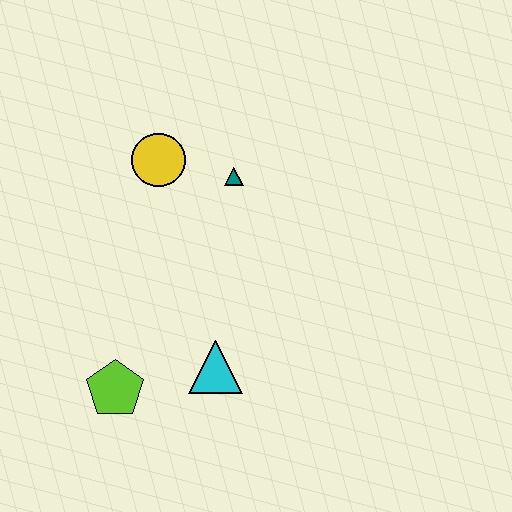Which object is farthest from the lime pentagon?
The teal triangle is farthest from the lime pentagon.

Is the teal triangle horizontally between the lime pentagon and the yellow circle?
No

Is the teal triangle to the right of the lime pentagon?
Yes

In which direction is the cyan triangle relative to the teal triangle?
The cyan triangle is below the teal triangle.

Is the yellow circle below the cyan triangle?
No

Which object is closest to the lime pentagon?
The cyan triangle is closest to the lime pentagon.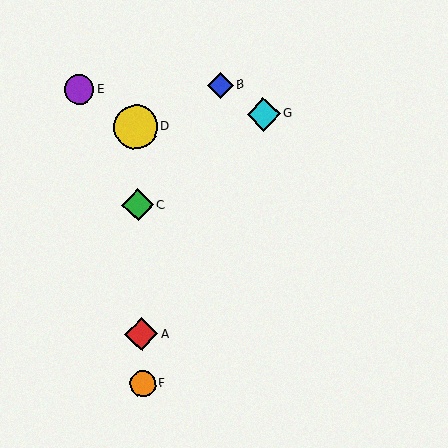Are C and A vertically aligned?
Yes, both are at x≈138.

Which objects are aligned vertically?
Objects A, C, D, F are aligned vertically.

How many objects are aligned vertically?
4 objects (A, C, D, F) are aligned vertically.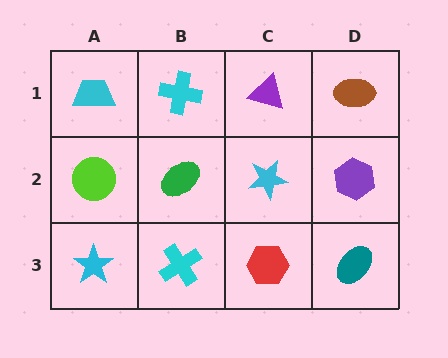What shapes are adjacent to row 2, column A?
A cyan trapezoid (row 1, column A), a cyan star (row 3, column A), a green ellipse (row 2, column B).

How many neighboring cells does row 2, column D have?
3.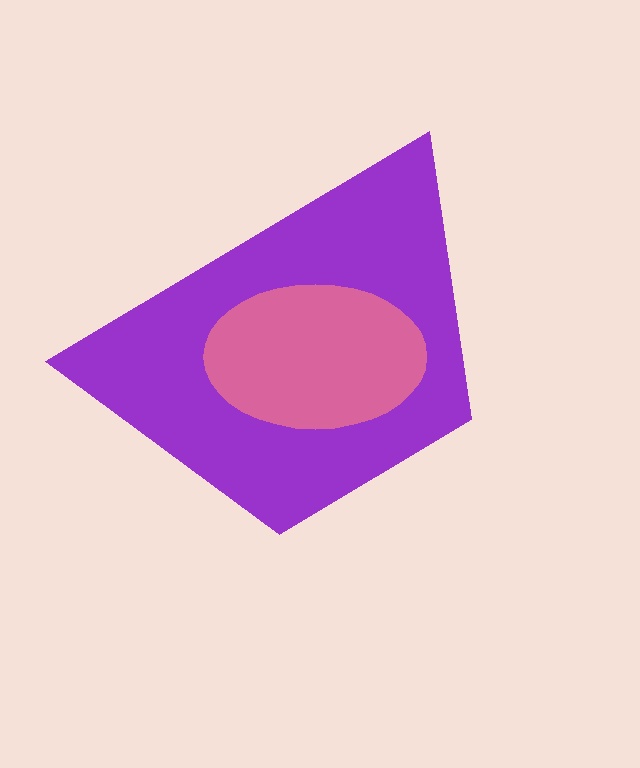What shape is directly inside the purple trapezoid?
The pink ellipse.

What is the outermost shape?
The purple trapezoid.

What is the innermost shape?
The pink ellipse.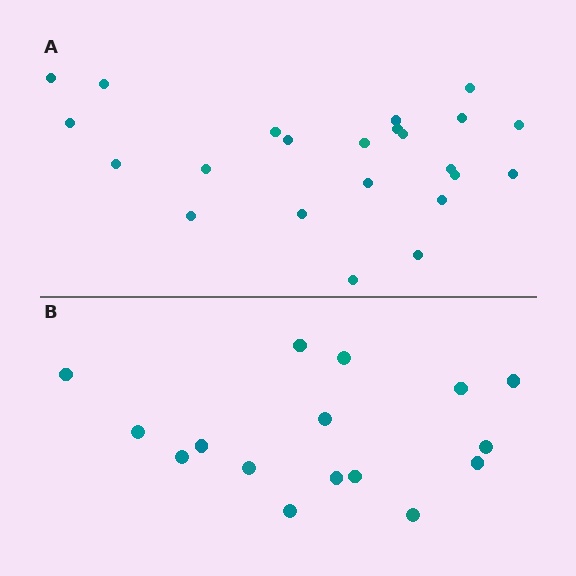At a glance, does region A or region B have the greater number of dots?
Region A (the top region) has more dots.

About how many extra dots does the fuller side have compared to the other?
Region A has roughly 8 or so more dots than region B.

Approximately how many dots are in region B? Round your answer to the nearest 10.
About 20 dots. (The exact count is 16, which rounds to 20.)